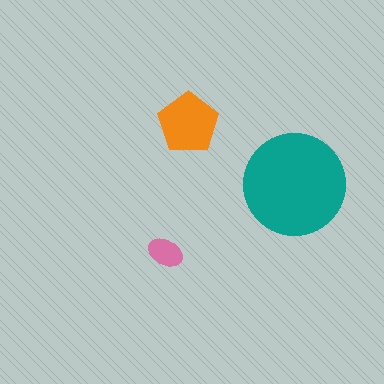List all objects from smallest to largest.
The pink ellipse, the orange pentagon, the teal circle.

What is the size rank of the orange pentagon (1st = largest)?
2nd.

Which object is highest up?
The orange pentagon is topmost.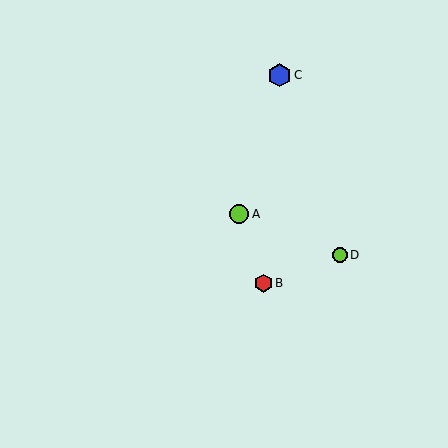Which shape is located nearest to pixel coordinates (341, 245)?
The lime circle (labeled D) at (340, 255) is nearest to that location.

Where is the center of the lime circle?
The center of the lime circle is at (239, 214).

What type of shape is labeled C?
Shape C is a blue hexagon.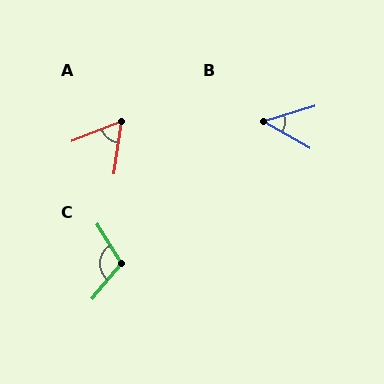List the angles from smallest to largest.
B (46°), A (61°), C (108°).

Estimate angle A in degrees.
Approximately 61 degrees.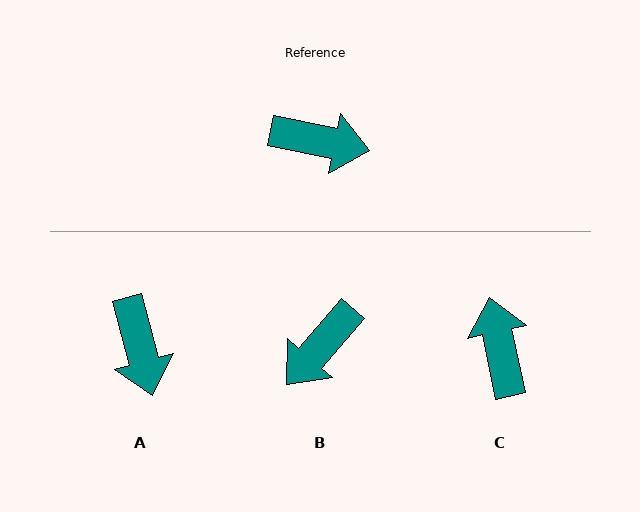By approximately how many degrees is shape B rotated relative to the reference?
Approximately 120 degrees clockwise.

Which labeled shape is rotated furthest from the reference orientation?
B, about 120 degrees away.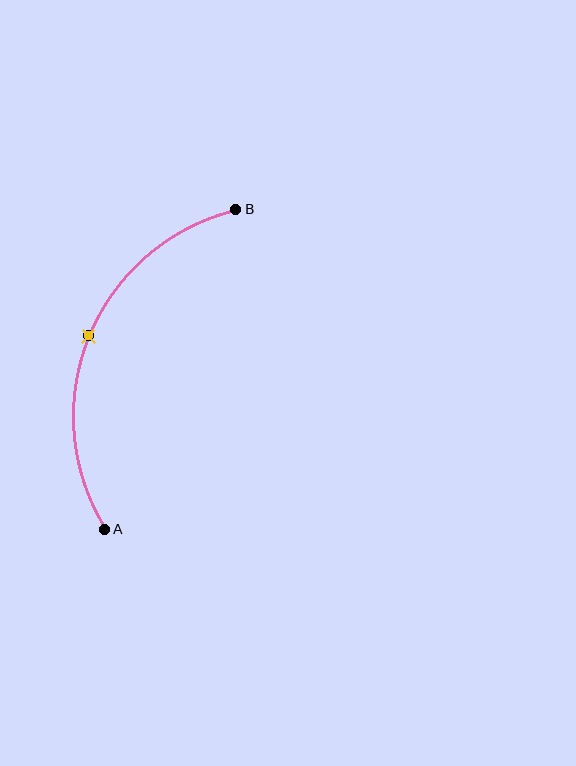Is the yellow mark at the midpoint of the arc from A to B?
Yes. The yellow mark lies on the arc at equal arc-length from both A and B — it is the arc midpoint.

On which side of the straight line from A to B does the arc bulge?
The arc bulges to the left of the straight line connecting A and B.